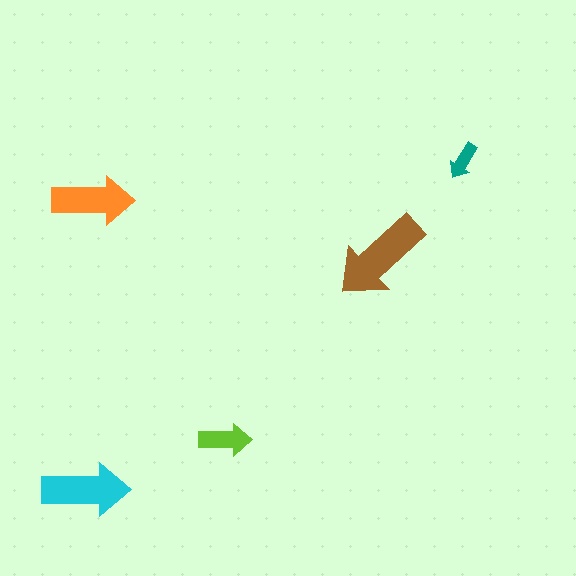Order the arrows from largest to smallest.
the brown one, the cyan one, the orange one, the lime one, the teal one.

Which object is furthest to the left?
The cyan arrow is leftmost.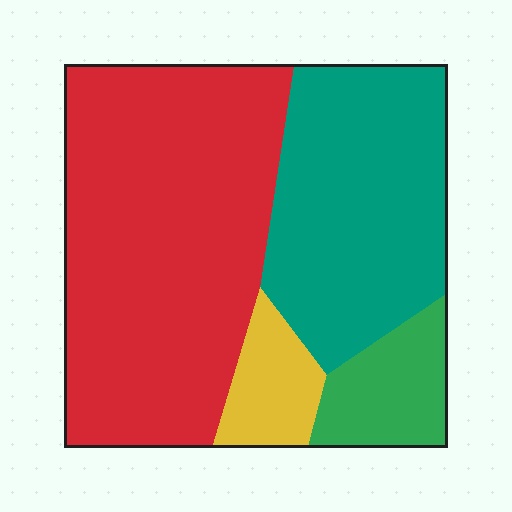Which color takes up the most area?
Red, at roughly 50%.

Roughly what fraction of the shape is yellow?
Yellow takes up about one tenth (1/10) of the shape.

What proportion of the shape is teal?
Teal covers 32% of the shape.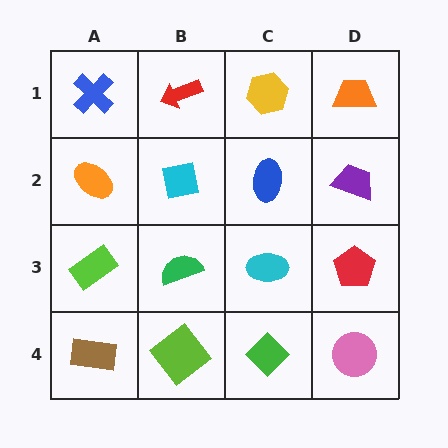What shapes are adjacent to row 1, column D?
A purple trapezoid (row 2, column D), a yellow hexagon (row 1, column C).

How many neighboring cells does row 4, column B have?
3.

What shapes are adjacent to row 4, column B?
A green semicircle (row 3, column B), a brown rectangle (row 4, column A), a green diamond (row 4, column C).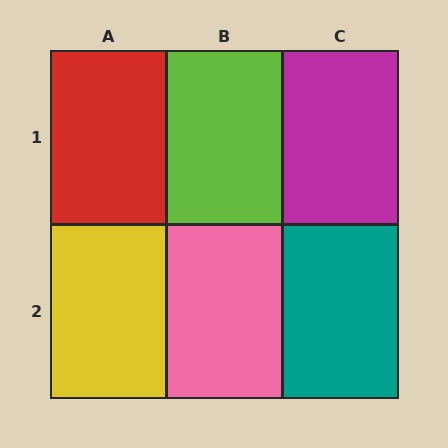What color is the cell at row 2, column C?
Teal.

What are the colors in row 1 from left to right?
Red, lime, magenta.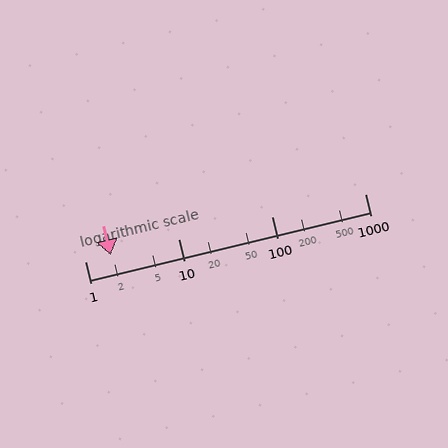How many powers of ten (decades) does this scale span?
The scale spans 3 decades, from 1 to 1000.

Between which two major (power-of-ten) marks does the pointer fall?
The pointer is between 1 and 10.